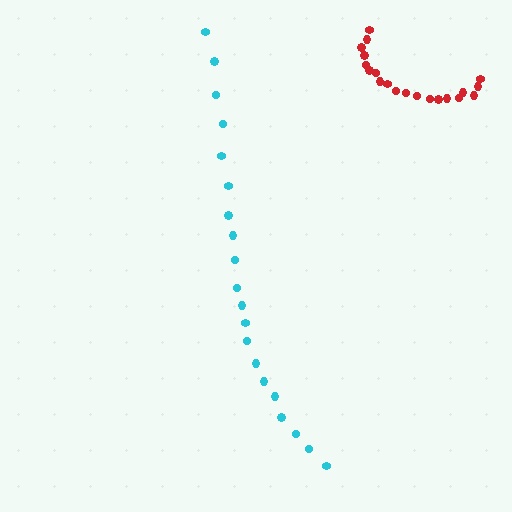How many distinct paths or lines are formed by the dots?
There are 2 distinct paths.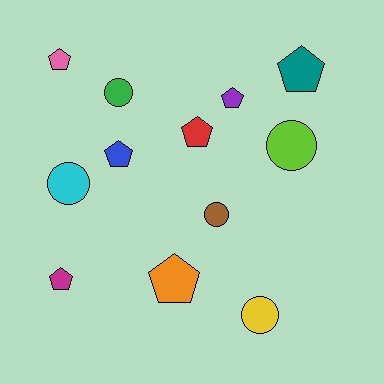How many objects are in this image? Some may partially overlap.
There are 12 objects.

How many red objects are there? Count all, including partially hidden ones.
There is 1 red object.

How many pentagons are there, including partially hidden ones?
There are 7 pentagons.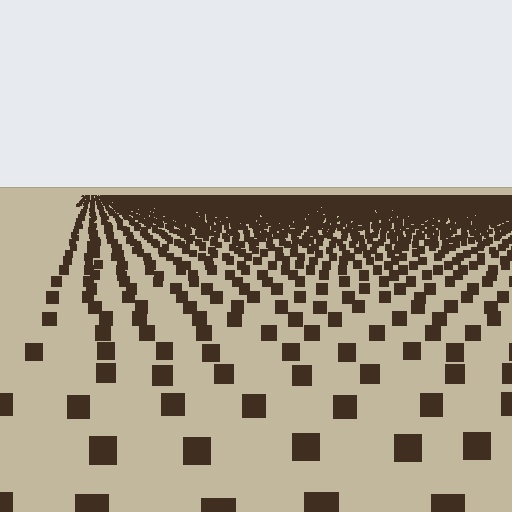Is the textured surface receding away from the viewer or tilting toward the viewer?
The surface is receding away from the viewer. Texture elements get smaller and denser toward the top.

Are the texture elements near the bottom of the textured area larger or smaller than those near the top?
Larger. Near the bottom, elements are closer to the viewer and appear at a bigger on-screen size.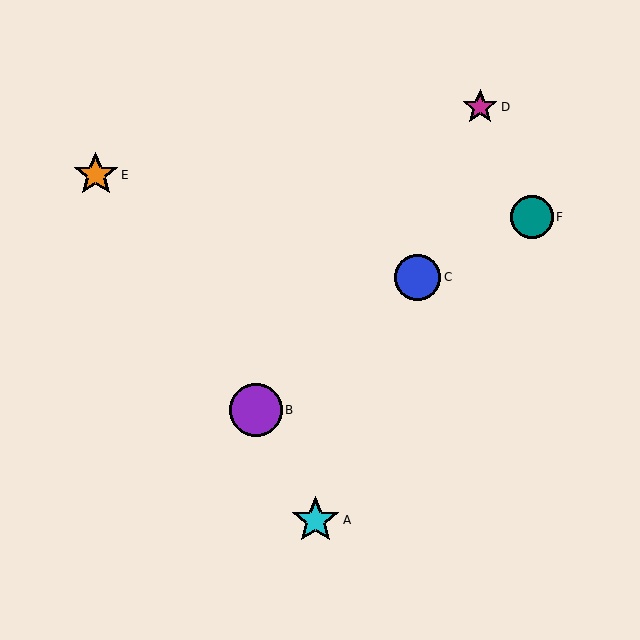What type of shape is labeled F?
Shape F is a teal circle.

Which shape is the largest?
The purple circle (labeled B) is the largest.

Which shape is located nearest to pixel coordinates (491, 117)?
The magenta star (labeled D) at (480, 107) is nearest to that location.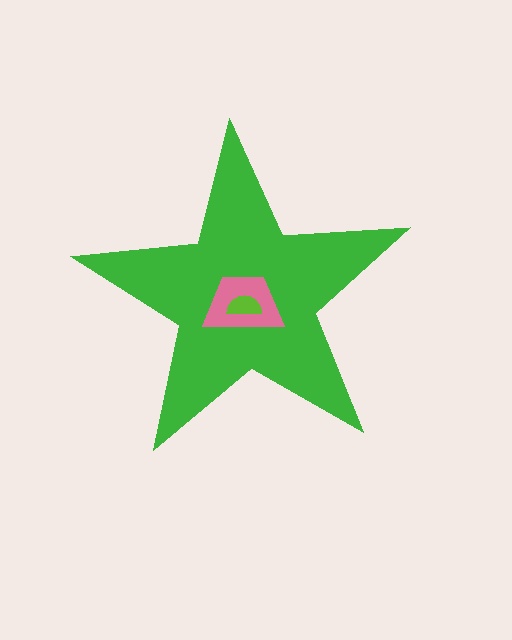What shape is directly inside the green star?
The pink trapezoid.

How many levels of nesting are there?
3.